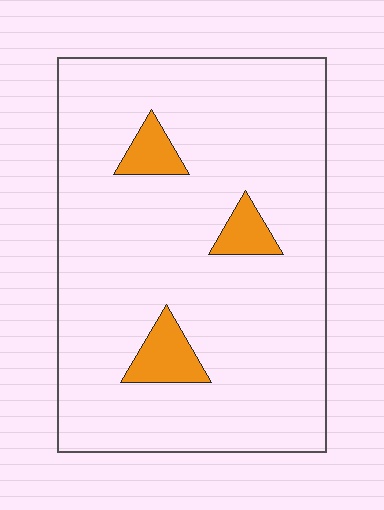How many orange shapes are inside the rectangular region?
3.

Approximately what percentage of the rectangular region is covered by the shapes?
Approximately 10%.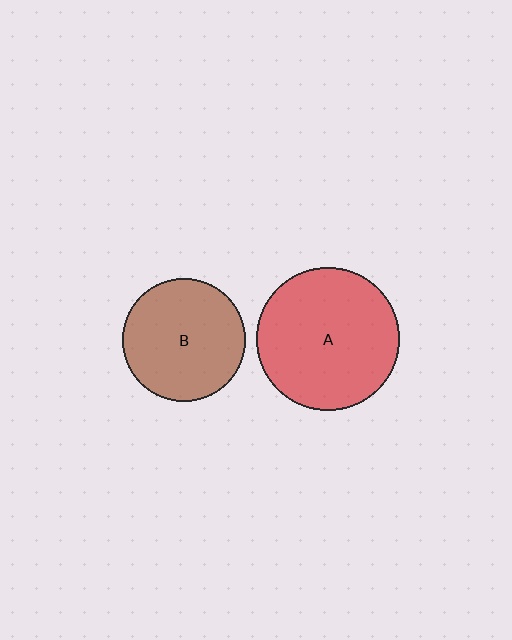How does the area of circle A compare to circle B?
Approximately 1.4 times.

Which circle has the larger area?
Circle A (red).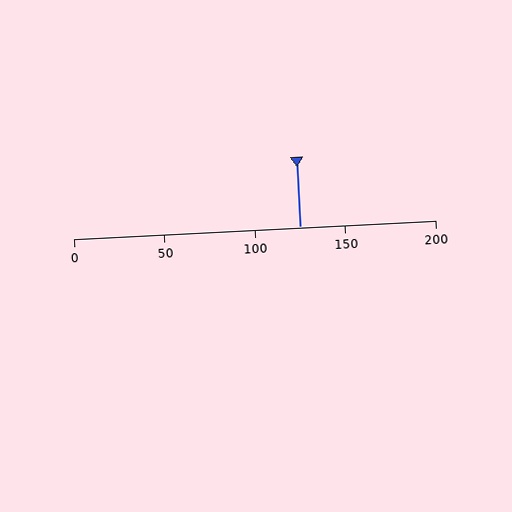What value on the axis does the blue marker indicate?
The marker indicates approximately 125.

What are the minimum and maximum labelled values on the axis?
The axis runs from 0 to 200.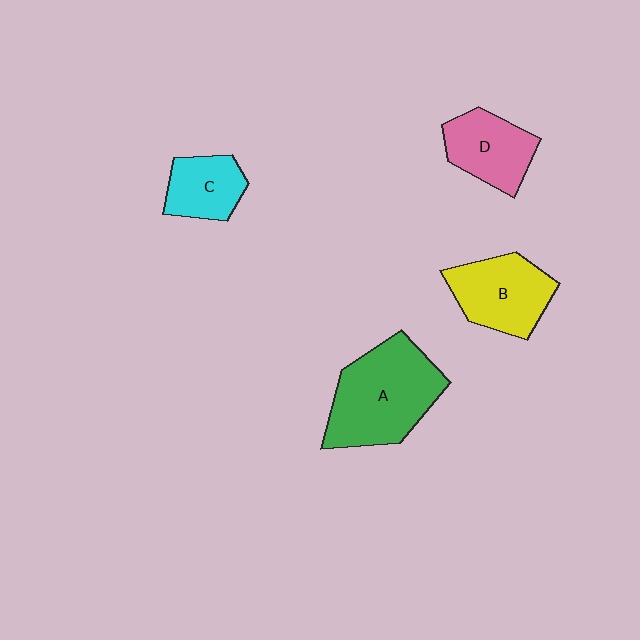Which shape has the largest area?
Shape A (green).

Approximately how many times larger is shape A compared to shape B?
Approximately 1.4 times.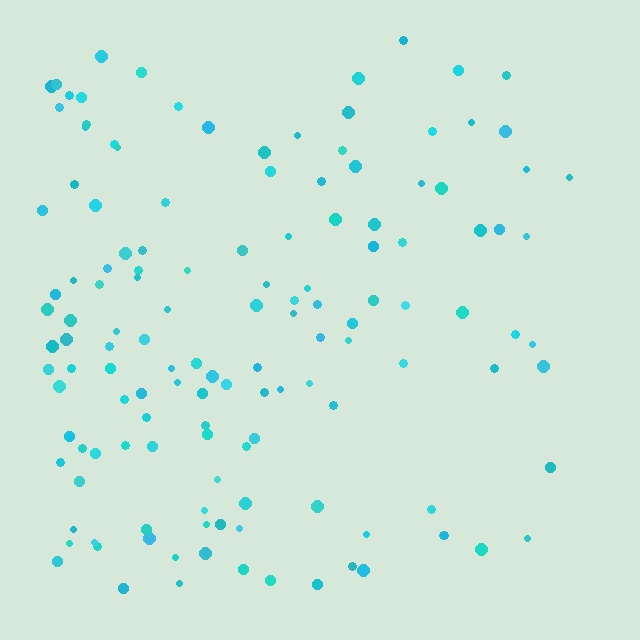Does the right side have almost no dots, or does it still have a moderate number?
Still a moderate number, just noticeably fewer than the left.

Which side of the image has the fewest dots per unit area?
The right.